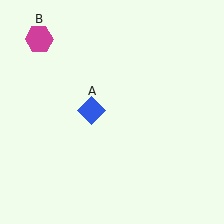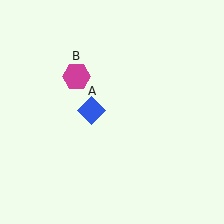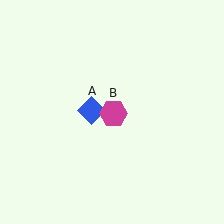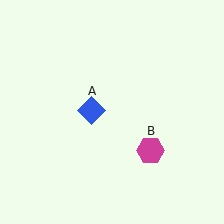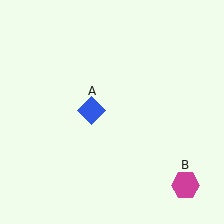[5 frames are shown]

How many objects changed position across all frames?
1 object changed position: magenta hexagon (object B).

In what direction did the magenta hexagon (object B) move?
The magenta hexagon (object B) moved down and to the right.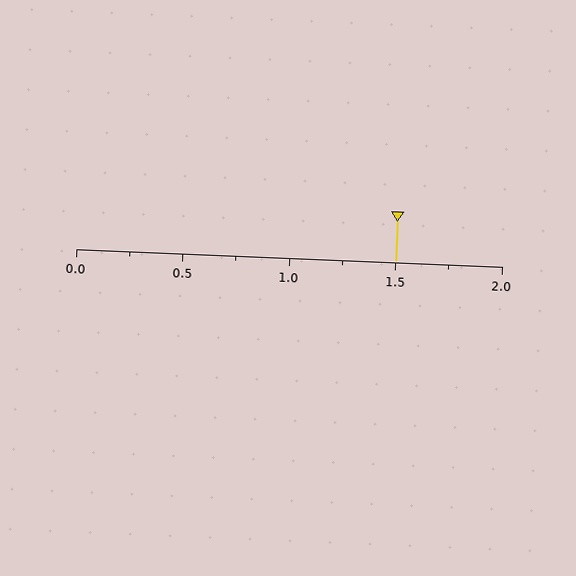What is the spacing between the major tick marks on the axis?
The major ticks are spaced 0.5 apart.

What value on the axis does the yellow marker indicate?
The marker indicates approximately 1.5.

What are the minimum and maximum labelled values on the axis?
The axis runs from 0.0 to 2.0.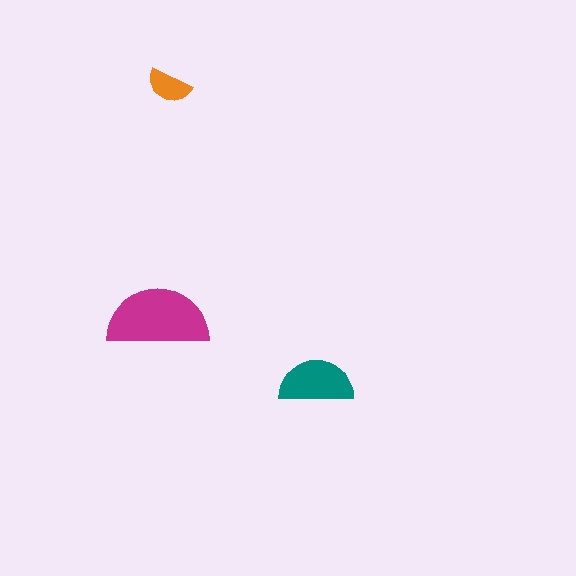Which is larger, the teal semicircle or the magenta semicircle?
The magenta one.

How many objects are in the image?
There are 3 objects in the image.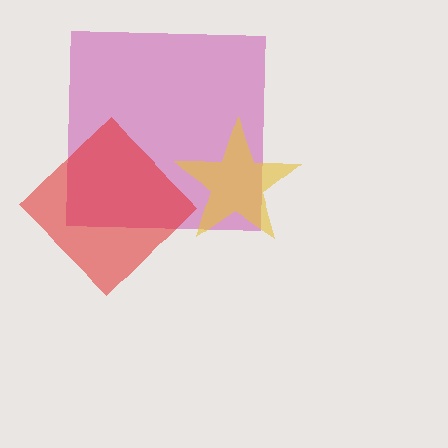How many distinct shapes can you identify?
There are 3 distinct shapes: a magenta square, a yellow star, a red diamond.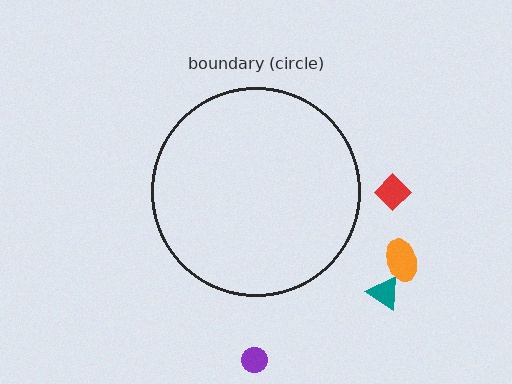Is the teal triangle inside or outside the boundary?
Outside.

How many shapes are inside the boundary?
0 inside, 4 outside.